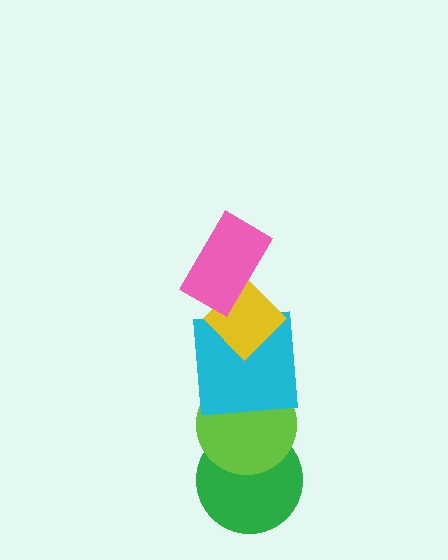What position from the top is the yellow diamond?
The yellow diamond is 2nd from the top.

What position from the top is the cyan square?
The cyan square is 3rd from the top.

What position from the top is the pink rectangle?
The pink rectangle is 1st from the top.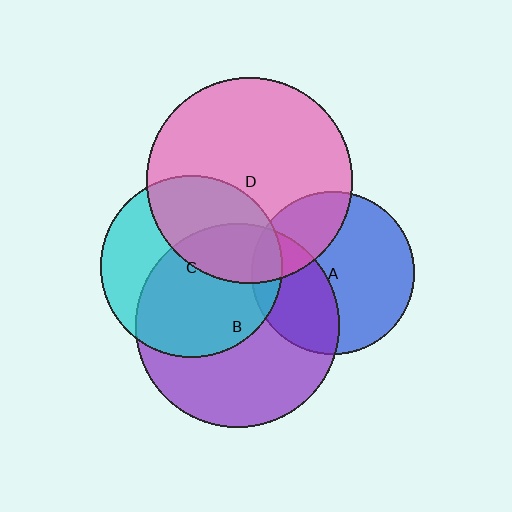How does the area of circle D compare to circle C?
Approximately 1.3 times.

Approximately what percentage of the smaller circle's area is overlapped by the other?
Approximately 25%.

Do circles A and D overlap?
Yes.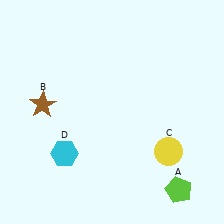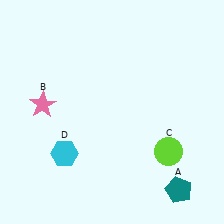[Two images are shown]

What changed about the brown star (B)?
In Image 1, B is brown. In Image 2, it changed to pink.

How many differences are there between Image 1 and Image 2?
There are 3 differences between the two images.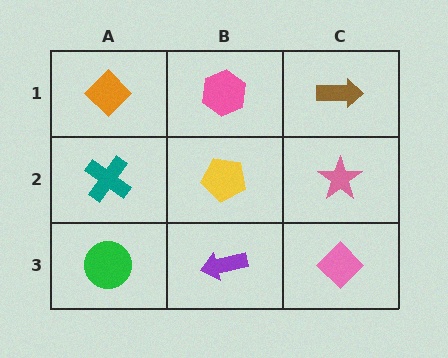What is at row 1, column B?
A pink hexagon.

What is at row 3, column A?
A green circle.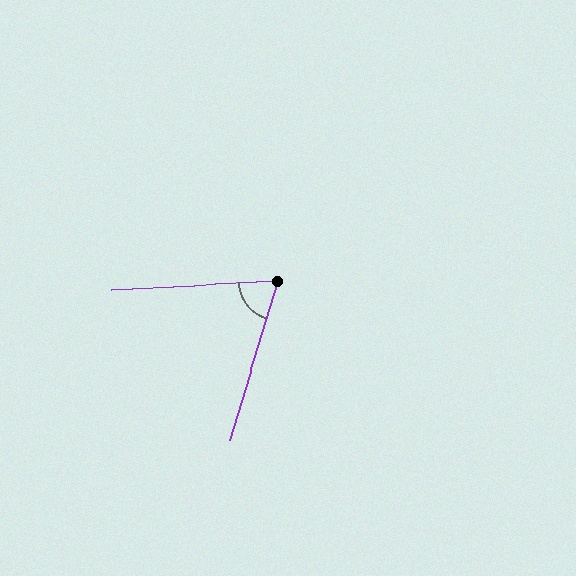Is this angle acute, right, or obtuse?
It is acute.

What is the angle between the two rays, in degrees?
Approximately 70 degrees.